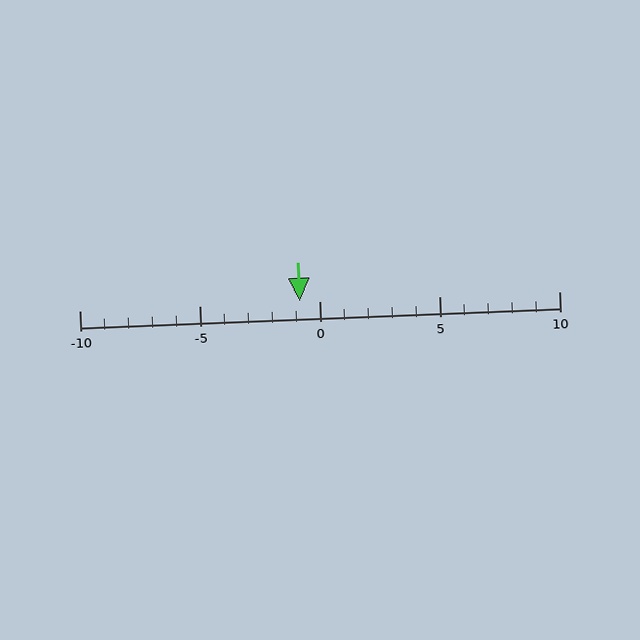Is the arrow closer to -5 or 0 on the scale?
The arrow is closer to 0.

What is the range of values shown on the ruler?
The ruler shows values from -10 to 10.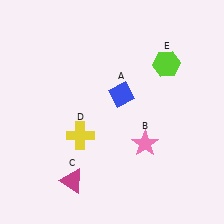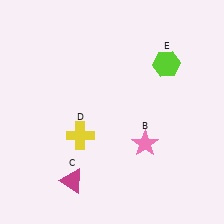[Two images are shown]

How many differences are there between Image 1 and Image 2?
There is 1 difference between the two images.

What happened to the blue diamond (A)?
The blue diamond (A) was removed in Image 2. It was in the top-right area of Image 1.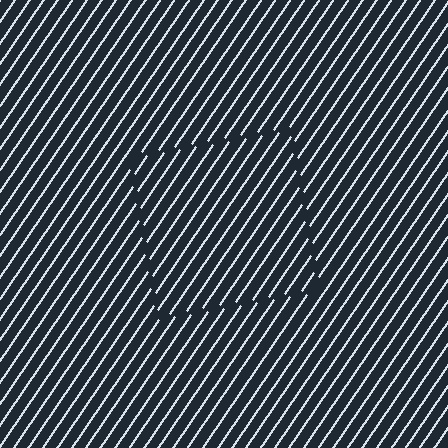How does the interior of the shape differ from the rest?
The interior of the shape contains the same grating, shifted by half a period — the contour is defined by the phase discontinuity where line-ends from the inner and outer gratings abut.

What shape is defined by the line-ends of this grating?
An illusory square. The interior of the shape contains the same grating, shifted by half a period — the contour is defined by the phase discontinuity where line-ends from the inner and outer gratings abut.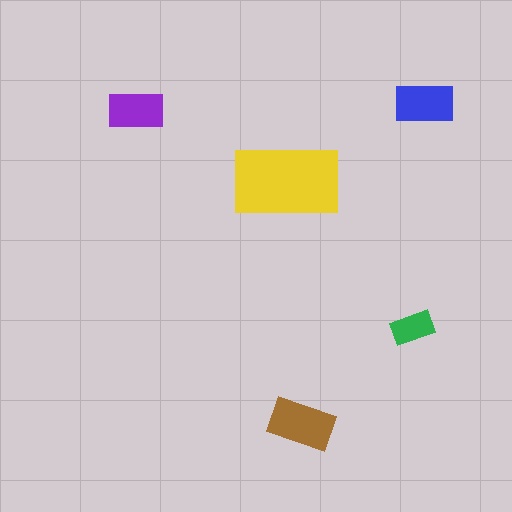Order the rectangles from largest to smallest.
the yellow one, the brown one, the blue one, the purple one, the green one.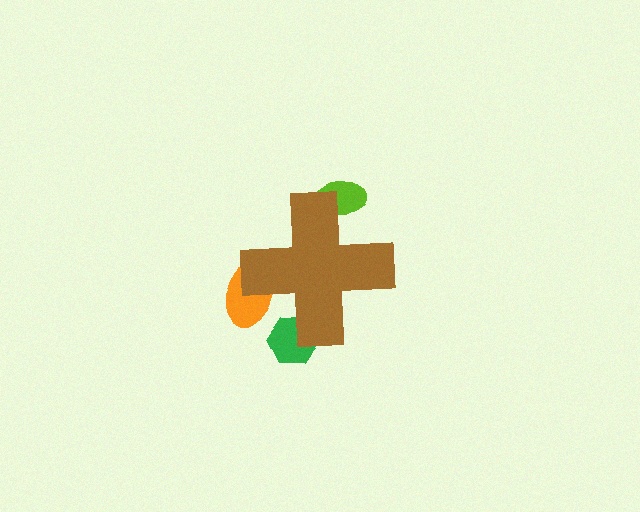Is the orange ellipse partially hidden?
Yes, the orange ellipse is partially hidden behind the brown cross.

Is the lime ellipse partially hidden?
Yes, the lime ellipse is partially hidden behind the brown cross.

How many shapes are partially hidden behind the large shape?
3 shapes are partially hidden.